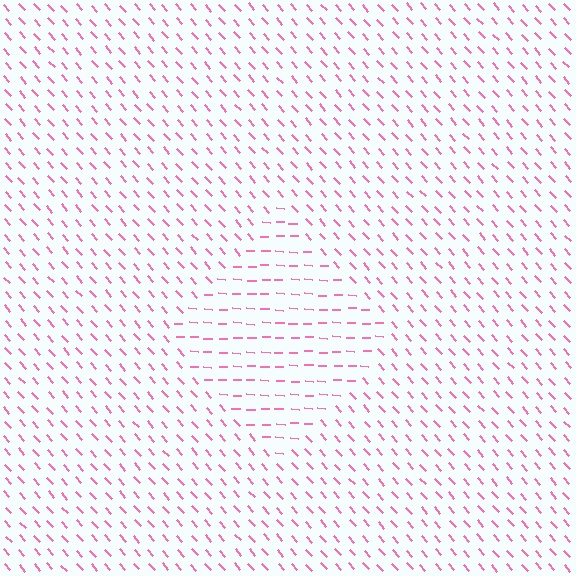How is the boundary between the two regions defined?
The boundary is defined purely by a change in line orientation (approximately 45 degrees difference). All lines are the same color and thickness.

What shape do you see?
I see a diamond.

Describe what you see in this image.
The image is filled with small pink line segments. A diamond region in the image has lines oriented differently from the surrounding lines, creating a visible texture boundary.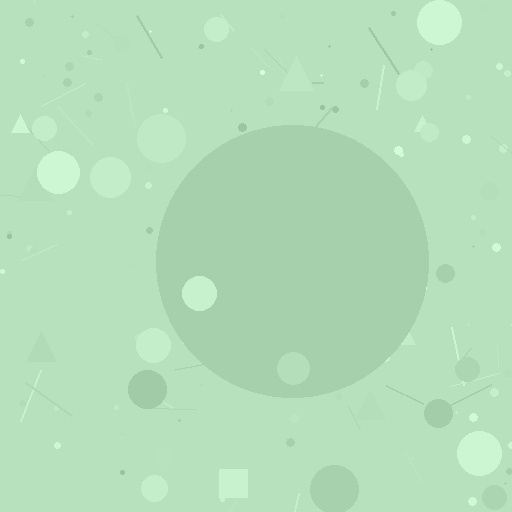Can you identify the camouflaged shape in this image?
The camouflaged shape is a circle.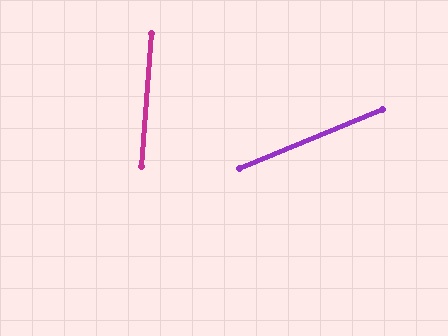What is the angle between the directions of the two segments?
Approximately 63 degrees.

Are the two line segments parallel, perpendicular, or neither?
Neither parallel nor perpendicular — they differ by about 63°.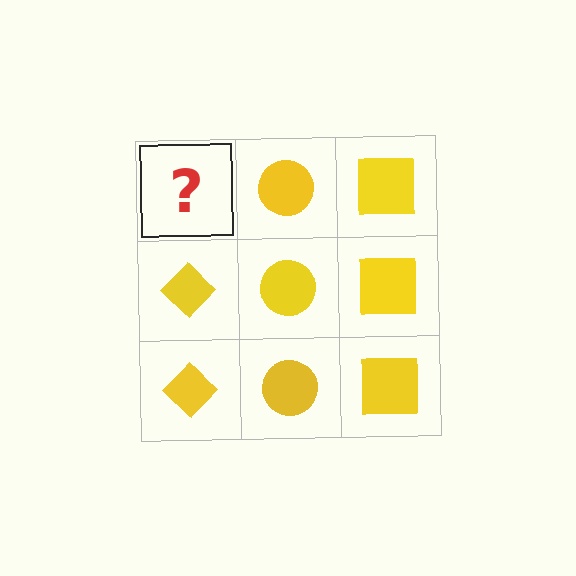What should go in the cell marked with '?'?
The missing cell should contain a yellow diamond.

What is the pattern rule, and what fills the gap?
The rule is that each column has a consistent shape. The gap should be filled with a yellow diamond.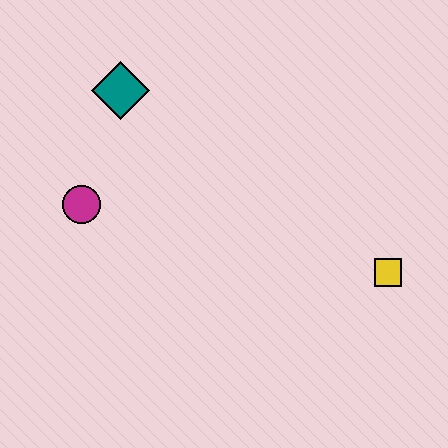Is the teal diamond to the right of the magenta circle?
Yes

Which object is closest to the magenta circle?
The teal diamond is closest to the magenta circle.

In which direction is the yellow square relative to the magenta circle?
The yellow square is to the right of the magenta circle.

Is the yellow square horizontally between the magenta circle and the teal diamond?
No